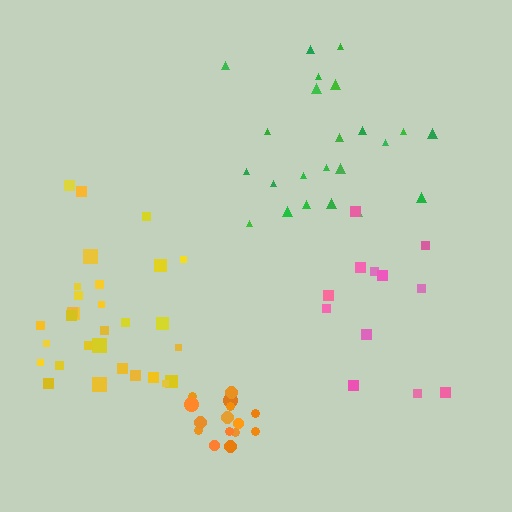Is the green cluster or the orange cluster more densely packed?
Orange.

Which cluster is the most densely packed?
Orange.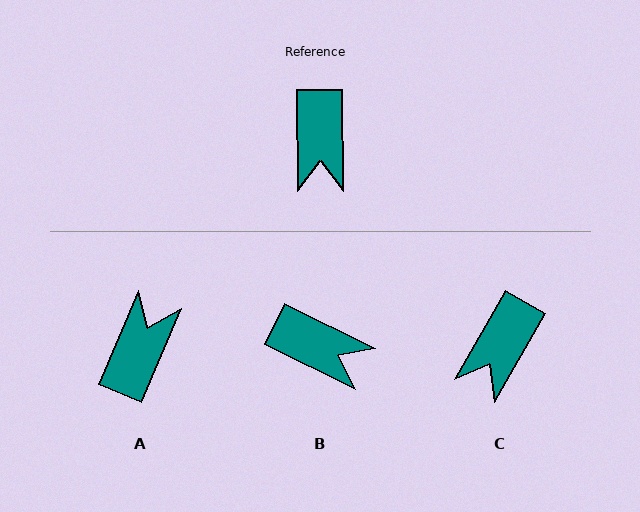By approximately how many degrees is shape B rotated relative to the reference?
Approximately 63 degrees counter-clockwise.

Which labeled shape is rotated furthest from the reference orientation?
A, about 156 degrees away.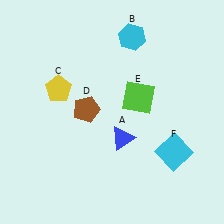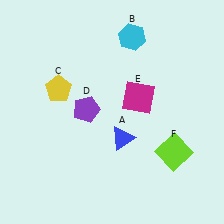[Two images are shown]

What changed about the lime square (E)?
In Image 1, E is lime. In Image 2, it changed to magenta.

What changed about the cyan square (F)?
In Image 1, F is cyan. In Image 2, it changed to lime.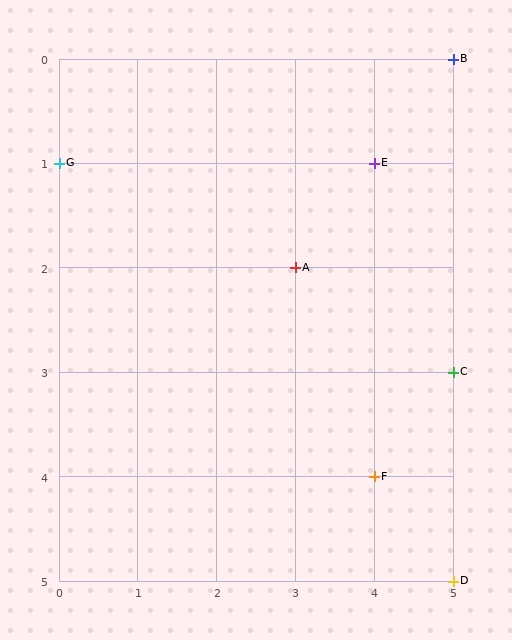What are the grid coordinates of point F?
Point F is at grid coordinates (4, 4).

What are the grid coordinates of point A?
Point A is at grid coordinates (3, 2).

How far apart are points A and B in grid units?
Points A and B are 2 columns and 2 rows apart (about 2.8 grid units diagonally).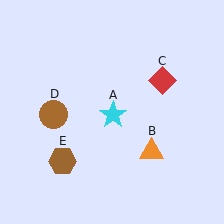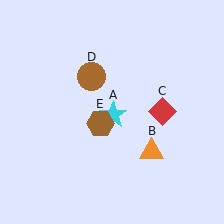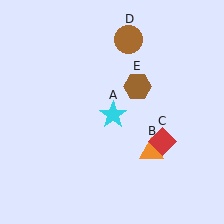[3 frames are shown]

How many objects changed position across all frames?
3 objects changed position: red diamond (object C), brown circle (object D), brown hexagon (object E).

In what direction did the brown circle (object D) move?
The brown circle (object D) moved up and to the right.